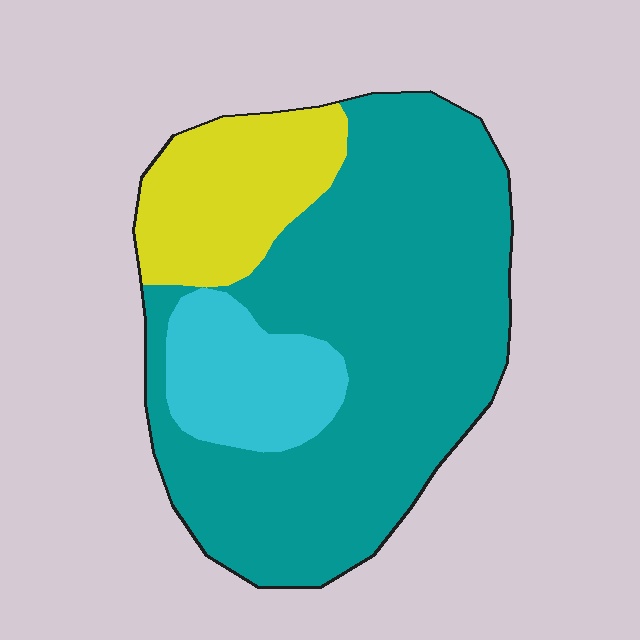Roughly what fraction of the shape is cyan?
Cyan takes up about one eighth (1/8) of the shape.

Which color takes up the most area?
Teal, at roughly 65%.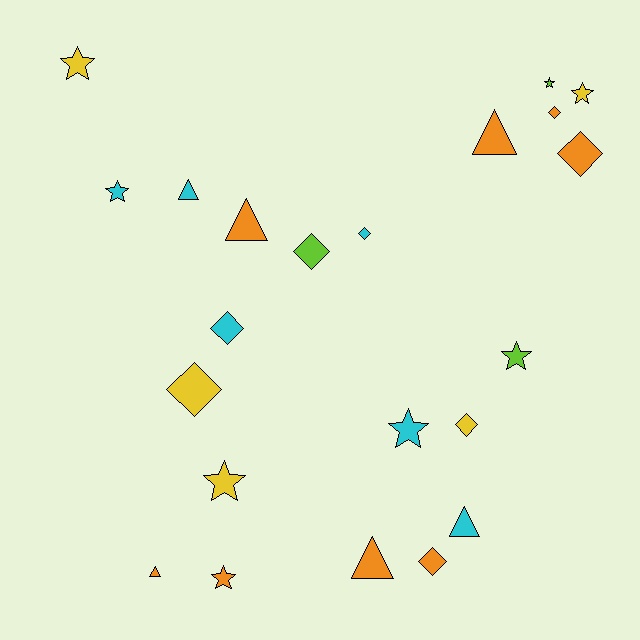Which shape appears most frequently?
Star, with 8 objects.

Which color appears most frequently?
Orange, with 8 objects.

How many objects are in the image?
There are 22 objects.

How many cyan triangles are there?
There are 2 cyan triangles.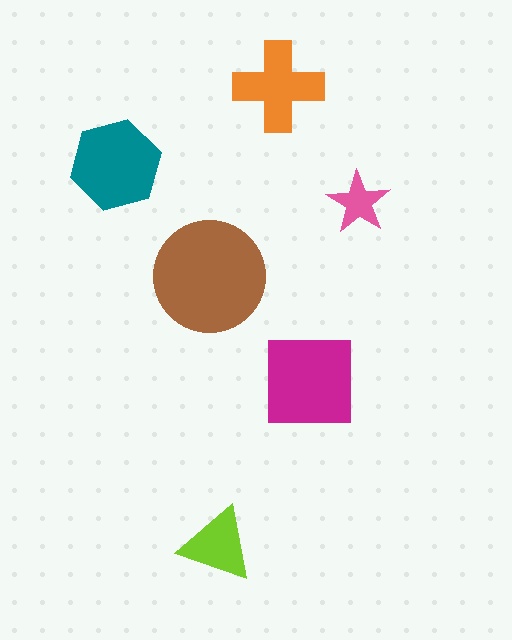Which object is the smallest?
The pink star.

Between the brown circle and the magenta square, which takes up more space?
The brown circle.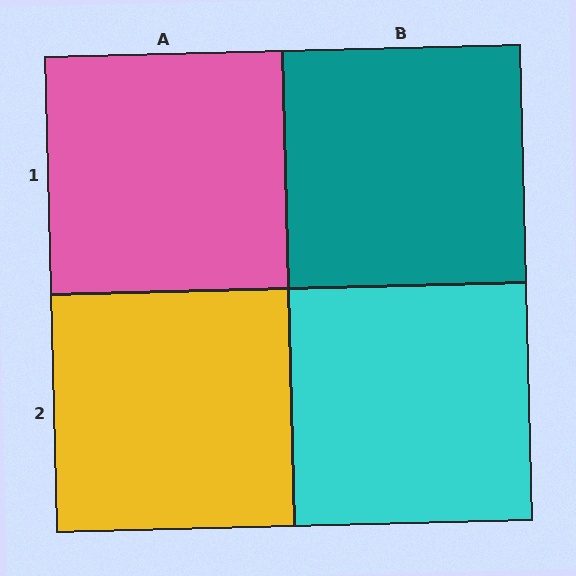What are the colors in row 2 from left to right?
Yellow, cyan.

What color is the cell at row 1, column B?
Teal.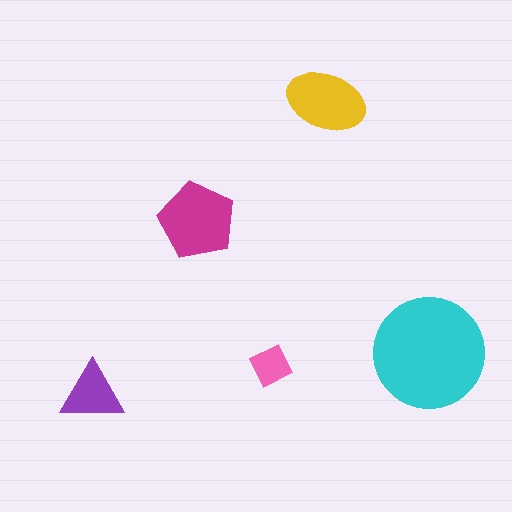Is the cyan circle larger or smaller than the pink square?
Larger.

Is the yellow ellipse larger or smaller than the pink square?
Larger.